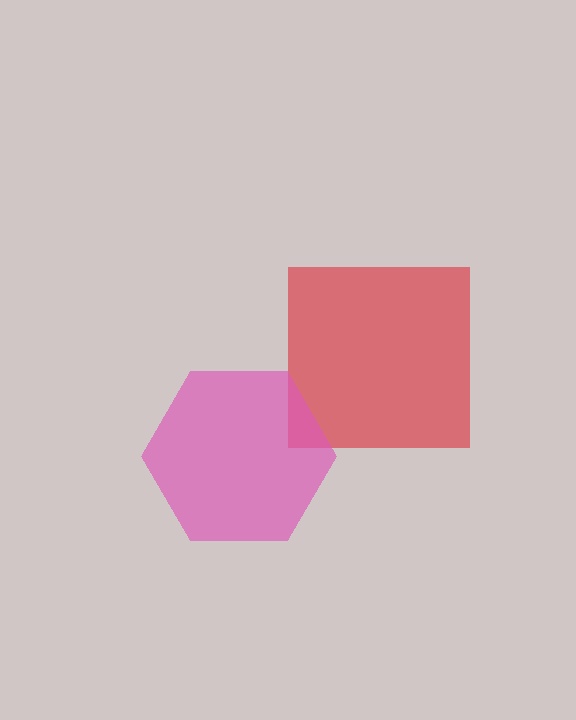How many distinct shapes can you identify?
There are 2 distinct shapes: a red square, a pink hexagon.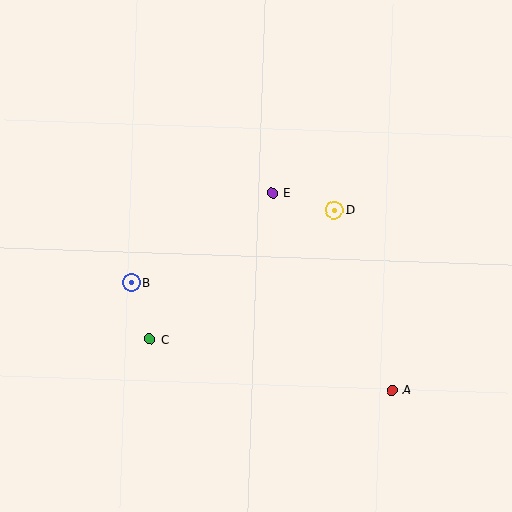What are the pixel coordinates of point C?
Point C is at (150, 339).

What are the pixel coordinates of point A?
Point A is at (392, 390).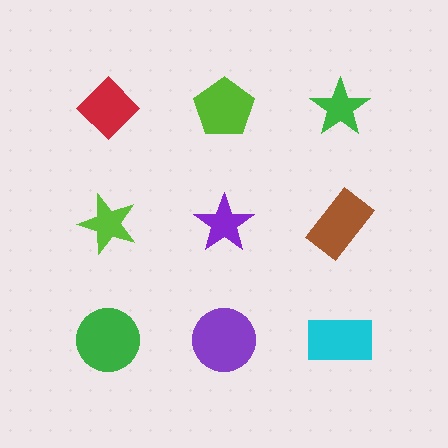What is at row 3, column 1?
A green circle.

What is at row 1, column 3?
A green star.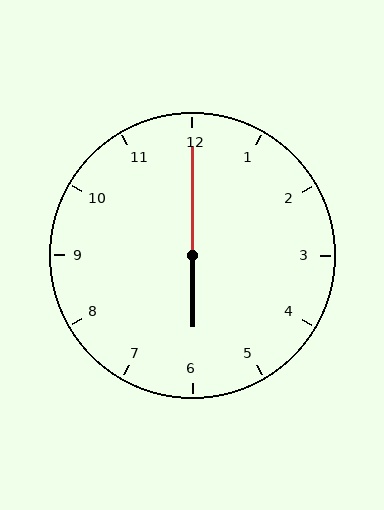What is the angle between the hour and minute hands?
Approximately 180 degrees.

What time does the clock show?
6:00.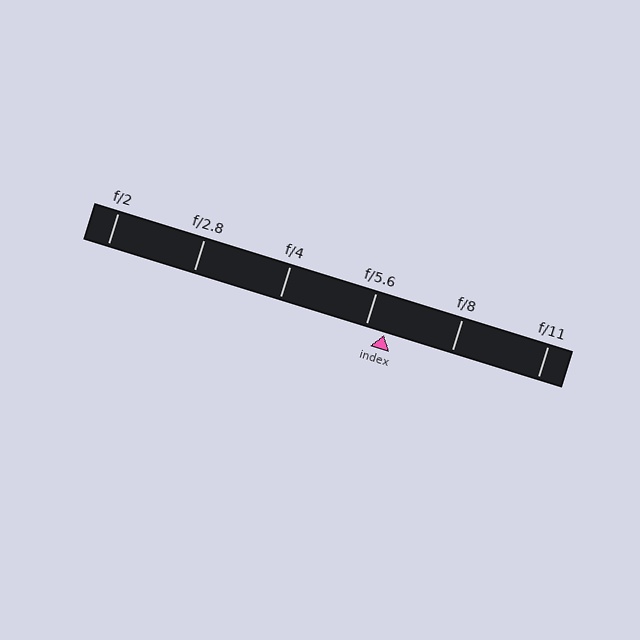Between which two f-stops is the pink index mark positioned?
The index mark is between f/5.6 and f/8.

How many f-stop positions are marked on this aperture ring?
There are 6 f-stop positions marked.